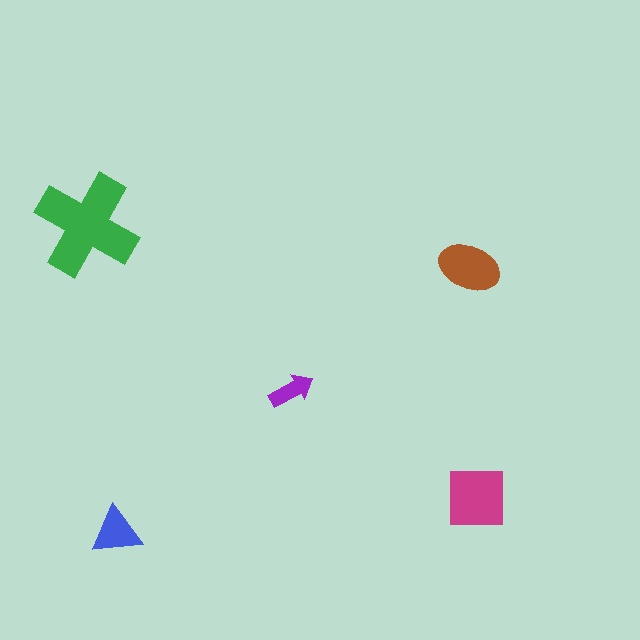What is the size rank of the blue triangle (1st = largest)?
4th.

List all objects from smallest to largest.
The purple arrow, the blue triangle, the brown ellipse, the magenta square, the green cross.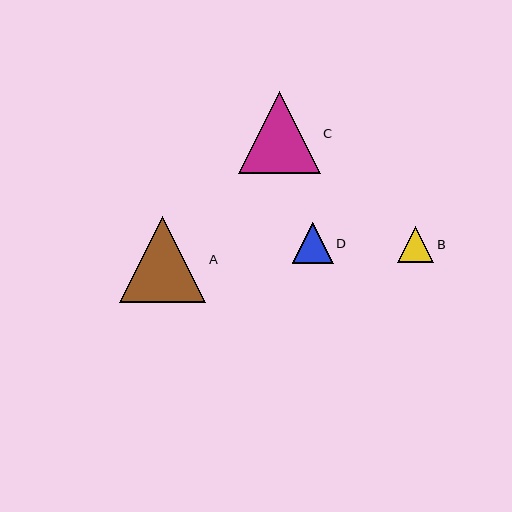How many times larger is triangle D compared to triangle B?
Triangle D is approximately 1.1 times the size of triangle B.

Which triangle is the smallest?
Triangle B is the smallest with a size of approximately 36 pixels.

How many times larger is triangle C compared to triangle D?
Triangle C is approximately 2.0 times the size of triangle D.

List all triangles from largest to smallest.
From largest to smallest: A, C, D, B.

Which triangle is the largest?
Triangle A is the largest with a size of approximately 86 pixels.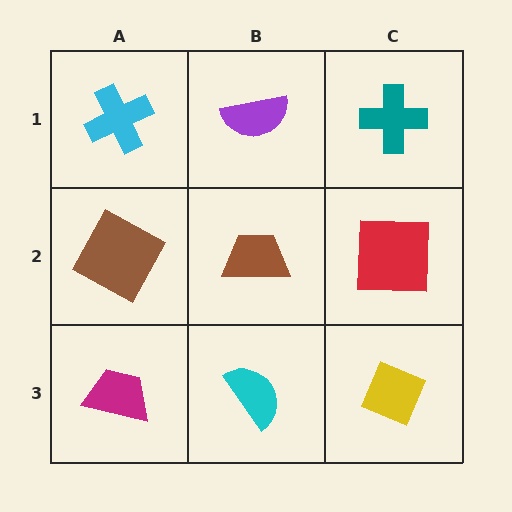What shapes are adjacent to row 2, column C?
A teal cross (row 1, column C), a yellow diamond (row 3, column C), a brown trapezoid (row 2, column B).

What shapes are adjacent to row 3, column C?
A red square (row 2, column C), a cyan semicircle (row 3, column B).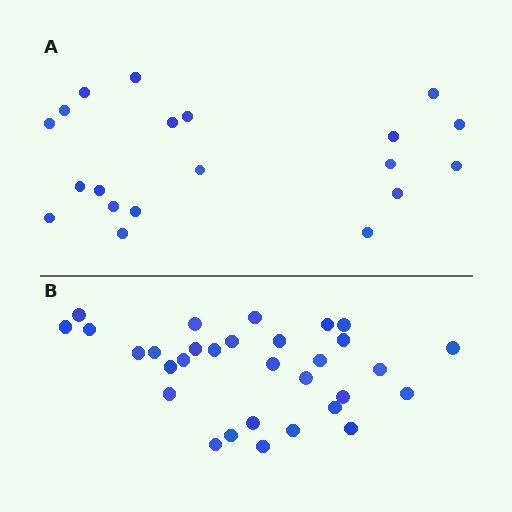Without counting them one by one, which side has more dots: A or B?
Region B (the bottom region) has more dots.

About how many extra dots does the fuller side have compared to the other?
Region B has roughly 12 or so more dots than region A.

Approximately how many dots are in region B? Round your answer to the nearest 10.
About 30 dots. (The exact count is 31, which rounds to 30.)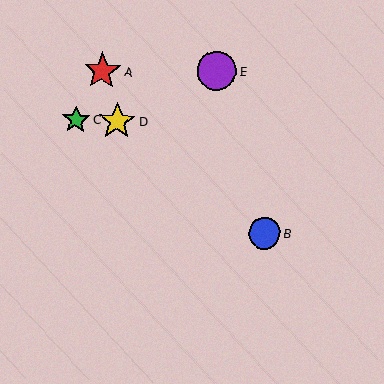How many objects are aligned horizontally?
2 objects (C, D) are aligned horizontally.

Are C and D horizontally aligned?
Yes, both are at y≈120.